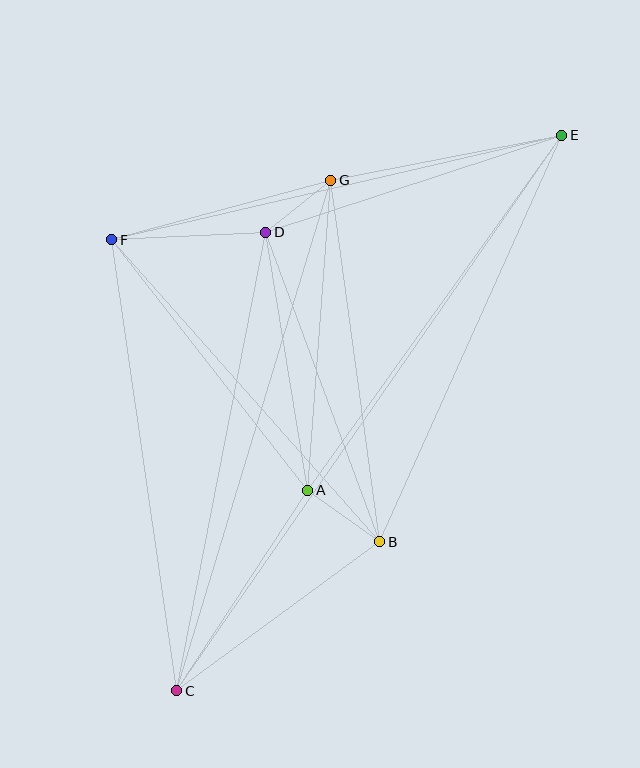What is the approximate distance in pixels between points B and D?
The distance between B and D is approximately 330 pixels.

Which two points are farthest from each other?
Points C and E are farthest from each other.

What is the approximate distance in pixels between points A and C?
The distance between A and C is approximately 239 pixels.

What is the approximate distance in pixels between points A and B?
The distance between A and B is approximately 89 pixels.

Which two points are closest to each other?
Points D and G are closest to each other.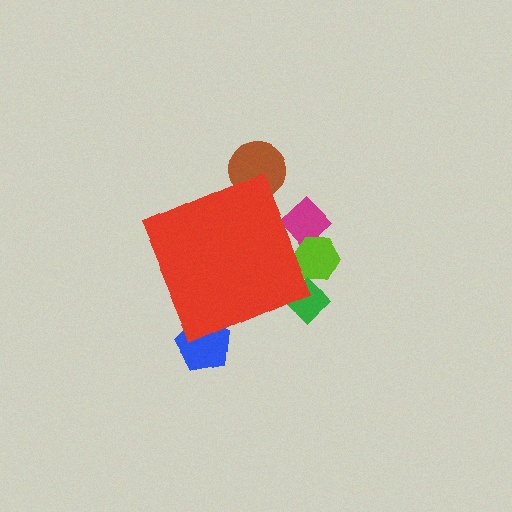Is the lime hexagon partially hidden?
Yes, the lime hexagon is partially hidden behind the red diamond.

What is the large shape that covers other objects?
A red diamond.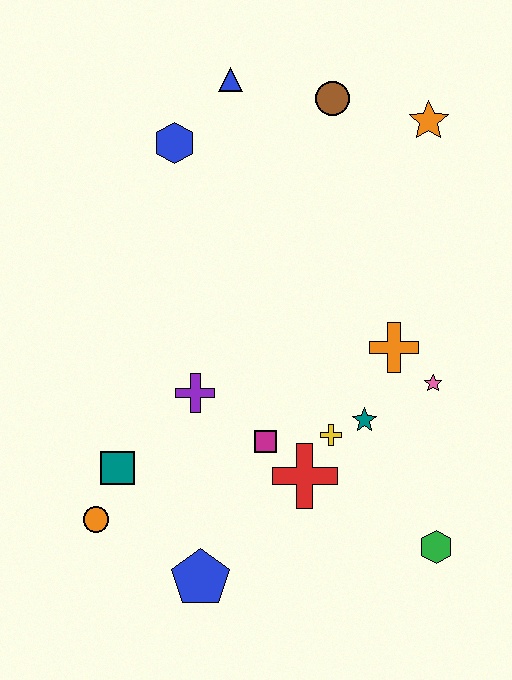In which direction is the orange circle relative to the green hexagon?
The orange circle is to the left of the green hexagon.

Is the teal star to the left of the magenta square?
No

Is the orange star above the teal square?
Yes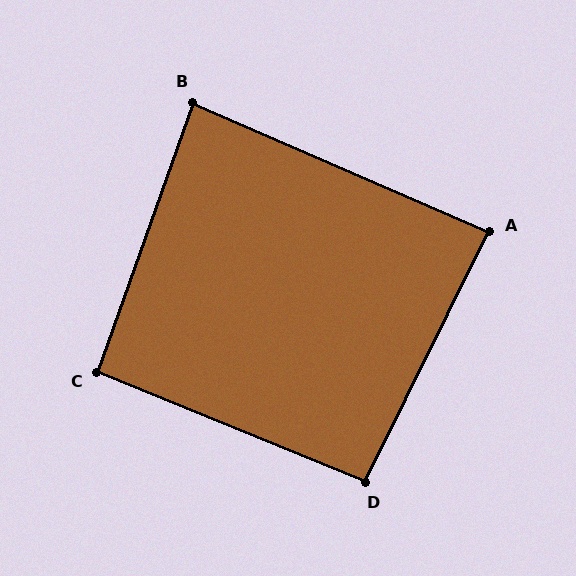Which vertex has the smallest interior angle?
B, at approximately 86 degrees.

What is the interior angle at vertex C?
Approximately 93 degrees (approximately right).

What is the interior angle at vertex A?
Approximately 87 degrees (approximately right).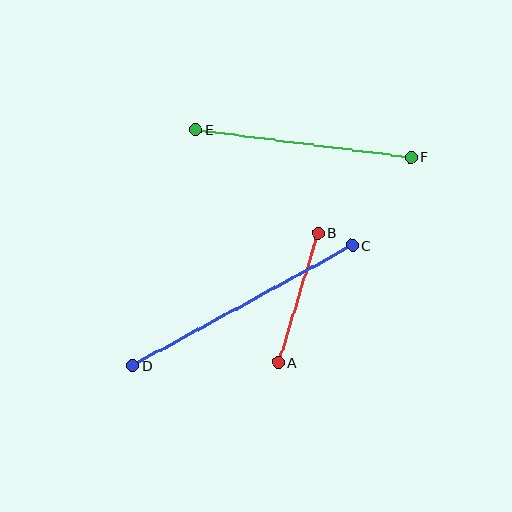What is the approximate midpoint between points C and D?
The midpoint is at approximately (243, 306) pixels.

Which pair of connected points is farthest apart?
Points C and D are farthest apart.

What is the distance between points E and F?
The distance is approximately 217 pixels.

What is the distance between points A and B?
The distance is approximately 136 pixels.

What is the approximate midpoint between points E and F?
The midpoint is at approximately (303, 143) pixels.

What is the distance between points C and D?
The distance is approximately 250 pixels.